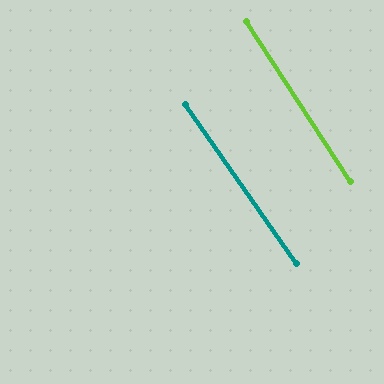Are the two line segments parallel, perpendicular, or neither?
Parallel — their directions differ by only 2.0°.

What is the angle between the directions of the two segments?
Approximately 2 degrees.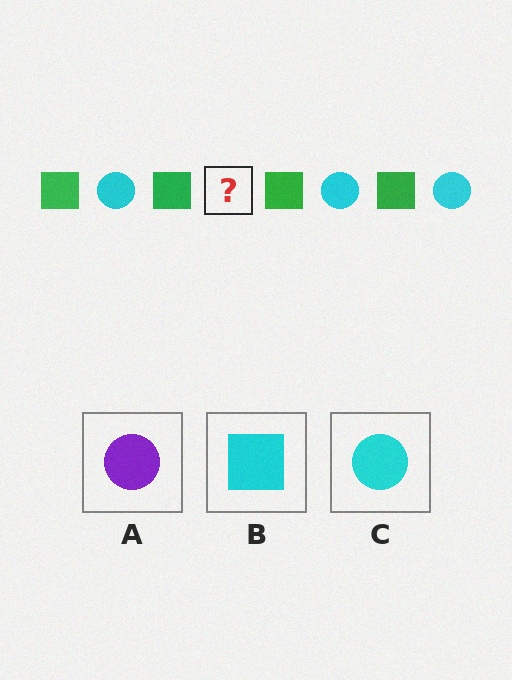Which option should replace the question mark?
Option C.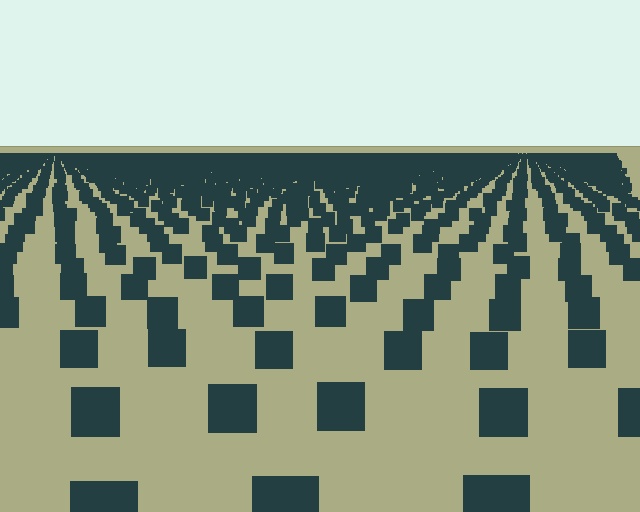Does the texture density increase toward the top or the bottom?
Density increases toward the top.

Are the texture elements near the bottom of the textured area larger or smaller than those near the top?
Larger. Near the bottom, elements are closer to the viewer and appear at a bigger on-screen size.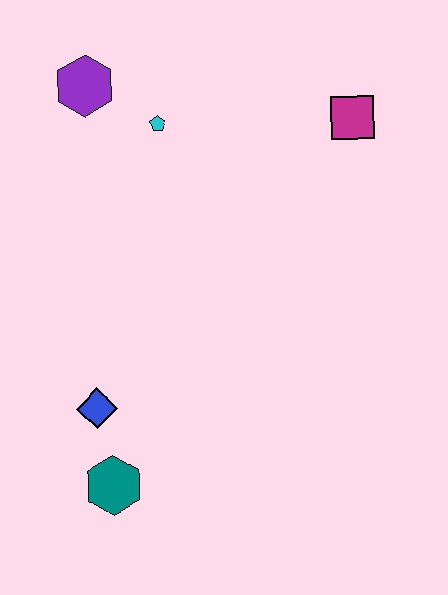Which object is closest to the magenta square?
The cyan pentagon is closest to the magenta square.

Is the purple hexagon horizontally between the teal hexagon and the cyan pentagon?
No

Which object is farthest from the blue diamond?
The magenta square is farthest from the blue diamond.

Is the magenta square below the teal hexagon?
No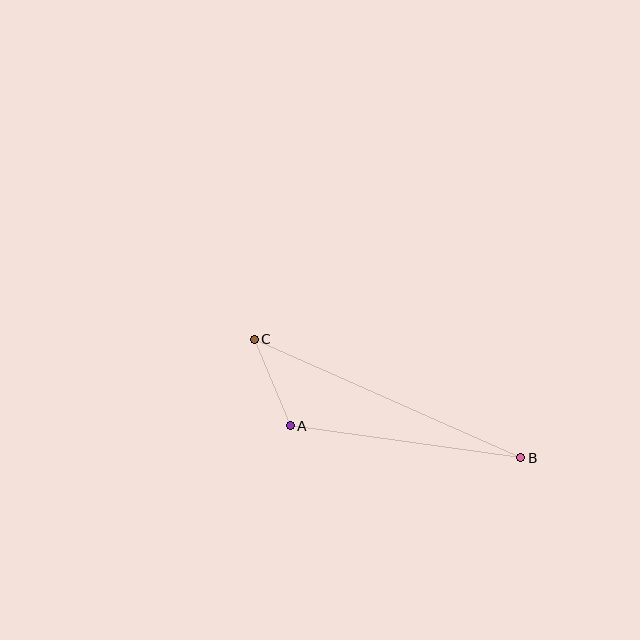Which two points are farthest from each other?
Points B and C are farthest from each other.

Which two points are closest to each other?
Points A and C are closest to each other.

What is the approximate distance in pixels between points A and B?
The distance between A and B is approximately 233 pixels.